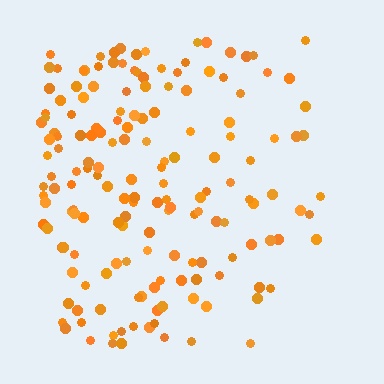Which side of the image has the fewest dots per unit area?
The right.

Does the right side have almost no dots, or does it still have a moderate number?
Still a moderate number, just noticeably fewer than the left.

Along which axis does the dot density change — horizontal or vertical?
Horizontal.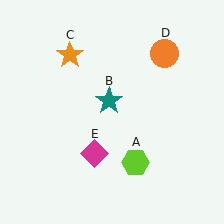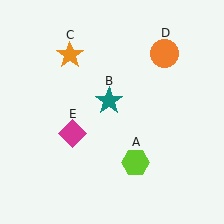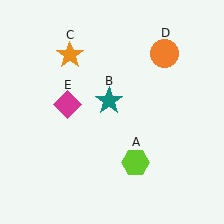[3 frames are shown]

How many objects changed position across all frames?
1 object changed position: magenta diamond (object E).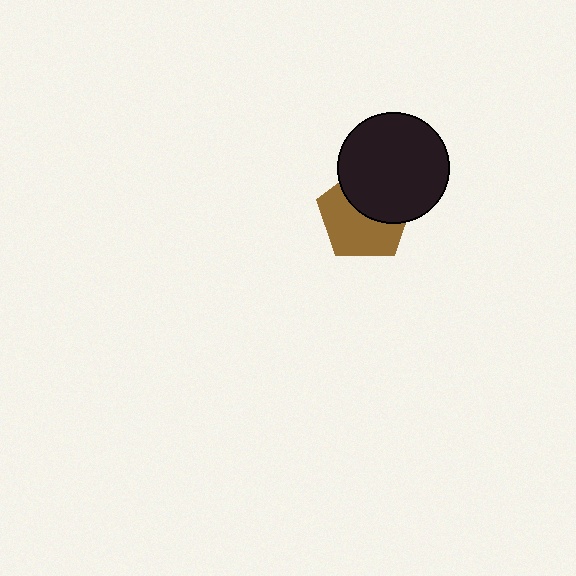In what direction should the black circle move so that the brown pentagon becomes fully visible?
The black circle should move up. That is the shortest direction to clear the overlap and leave the brown pentagon fully visible.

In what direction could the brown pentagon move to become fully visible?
The brown pentagon could move down. That would shift it out from behind the black circle entirely.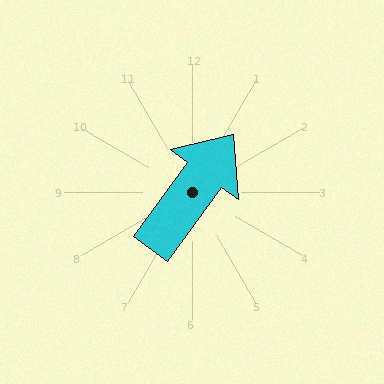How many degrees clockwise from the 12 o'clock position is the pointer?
Approximately 36 degrees.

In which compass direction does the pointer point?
Northeast.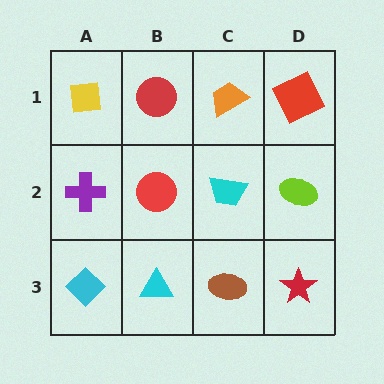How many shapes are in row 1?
4 shapes.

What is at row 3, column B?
A cyan triangle.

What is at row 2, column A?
A purple cross.